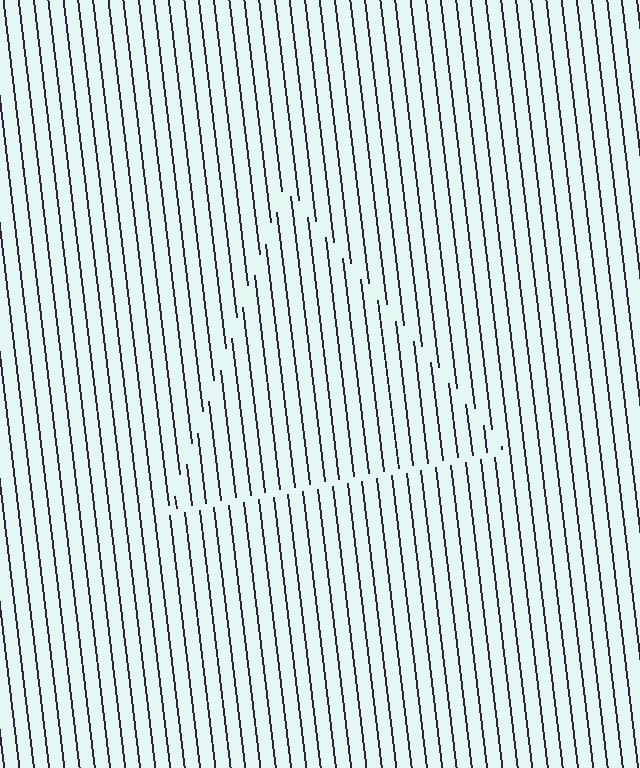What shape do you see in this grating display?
An illusory triangle. The interior of the shape contains the same grating, shifted by half a period — the contour is defined by the phase discontinuity where line-ends from the inner and outer gratings abut.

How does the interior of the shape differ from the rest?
The interior of the shape contains the same grating, shifted by half a period — the contour is defined by the phase discontinuity where line-ends from the inner and outer gratings abut.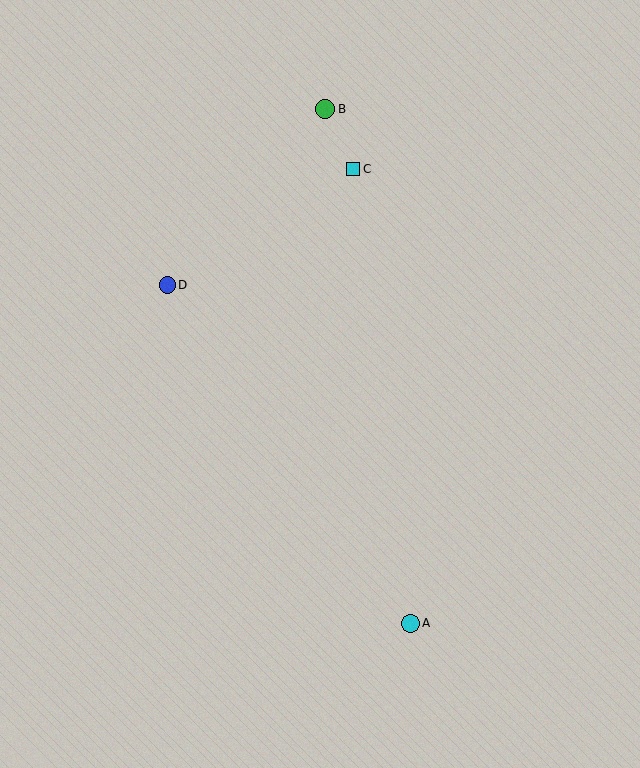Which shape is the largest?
The green circle (labeled B) is the largest.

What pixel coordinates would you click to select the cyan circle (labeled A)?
Click at (411, 623) to select the cyan circle A.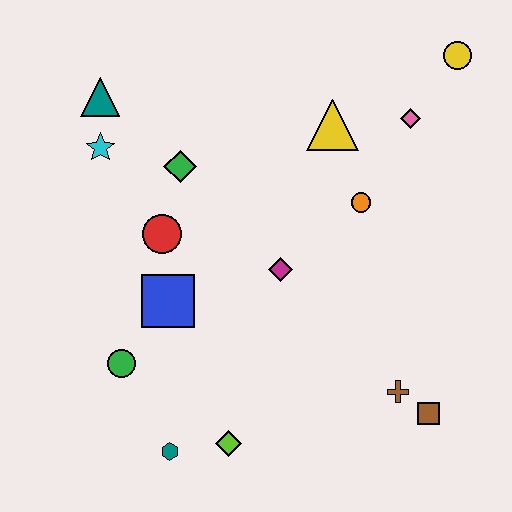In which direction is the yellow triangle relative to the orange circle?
The yellow triangle is above the orange circle.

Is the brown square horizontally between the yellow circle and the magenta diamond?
Yes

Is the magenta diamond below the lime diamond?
No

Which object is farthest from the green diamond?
The brown square is farthest from the green diamond.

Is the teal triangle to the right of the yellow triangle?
No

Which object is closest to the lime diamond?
The teal hexagon is closest to the lime diamond.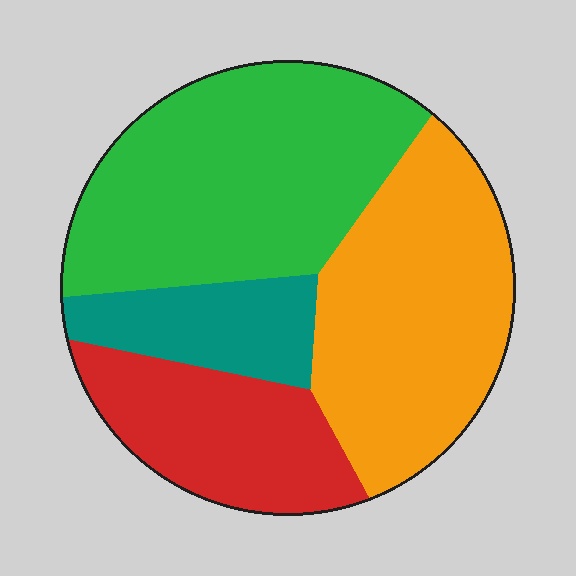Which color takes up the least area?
Teal, at roughly 10%.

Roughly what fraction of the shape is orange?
Orange covers 32% of the shape.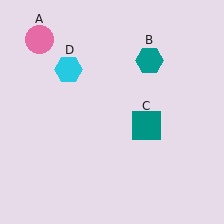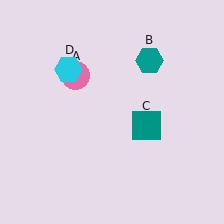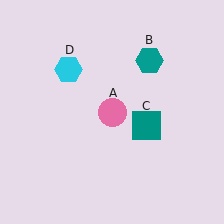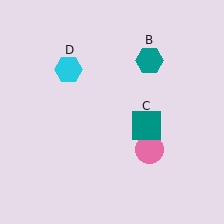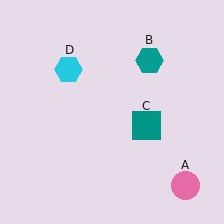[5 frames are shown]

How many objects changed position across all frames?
1 object changed position: pink circle (object A).